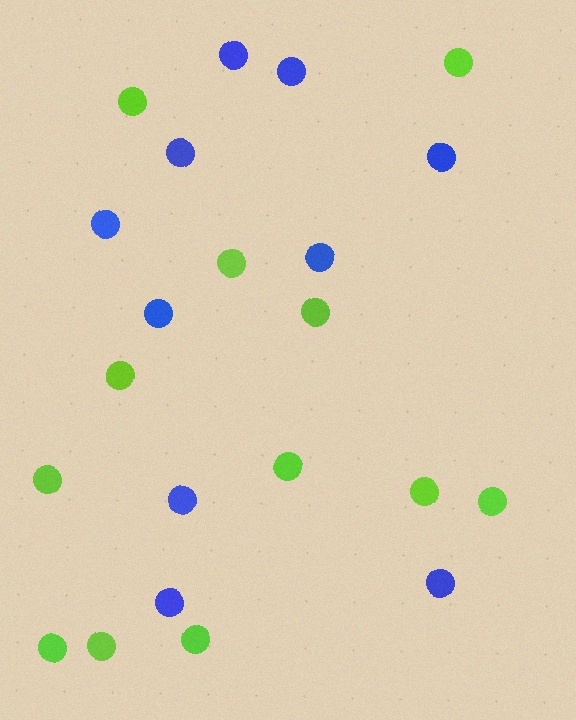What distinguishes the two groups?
There are 2 groups: one group of blue circles (10) and one group of lime circles (12).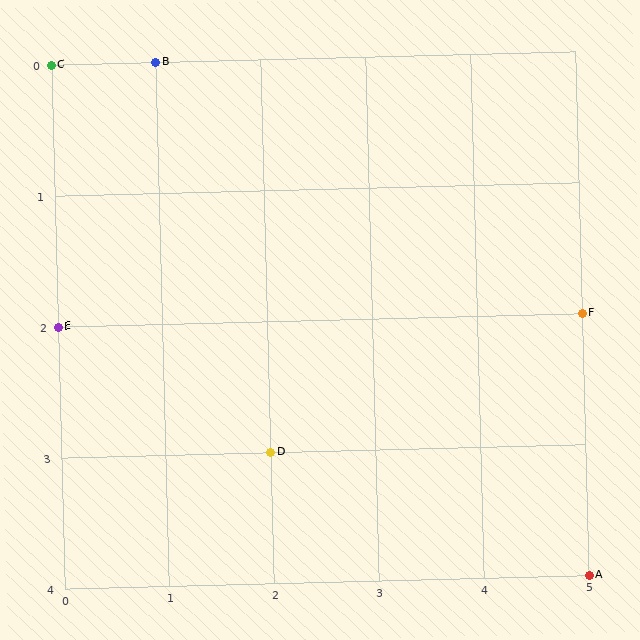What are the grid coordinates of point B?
Point B is at grid coordinates (1, 0).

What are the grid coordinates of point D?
Point D is at grid coordinates (2, 3).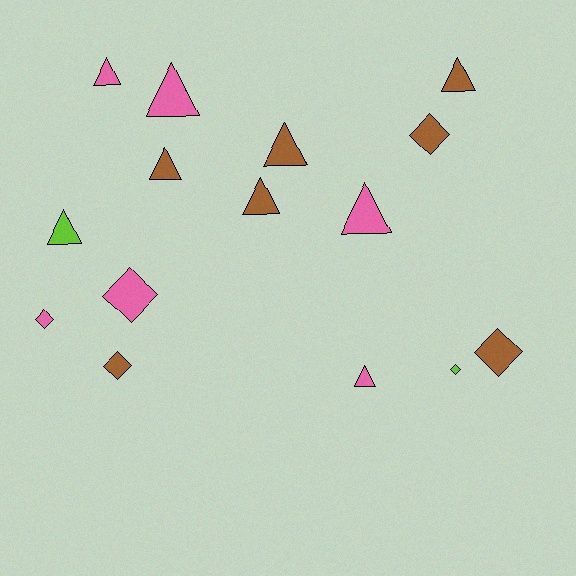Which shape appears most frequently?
Triangle, with 9 objects.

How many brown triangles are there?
There are 4 brown triangles.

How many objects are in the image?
There are 15 objects.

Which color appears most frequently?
Brown, with 7 objects.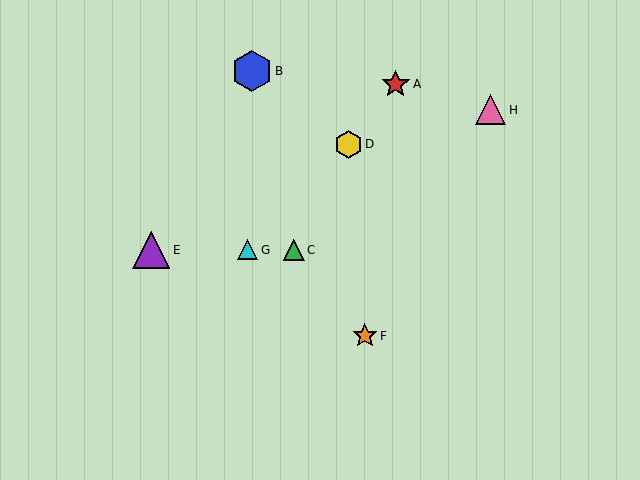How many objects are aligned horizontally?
3 objects (C, E, G) are aligned horizontally.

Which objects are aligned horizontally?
Objects C, E, G are aligned horizontally.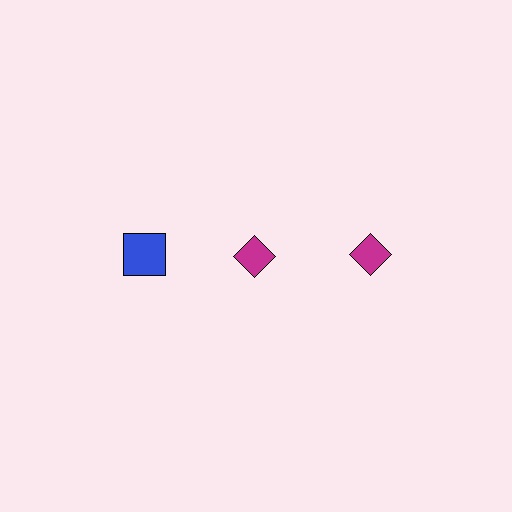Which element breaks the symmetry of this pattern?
The blue square in the top row, leftmost column breaks the symmetry. All other shapes are magenta diamonds.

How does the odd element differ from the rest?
It differs in both color (blue instead of magenta) and shape (square instead of diamond).